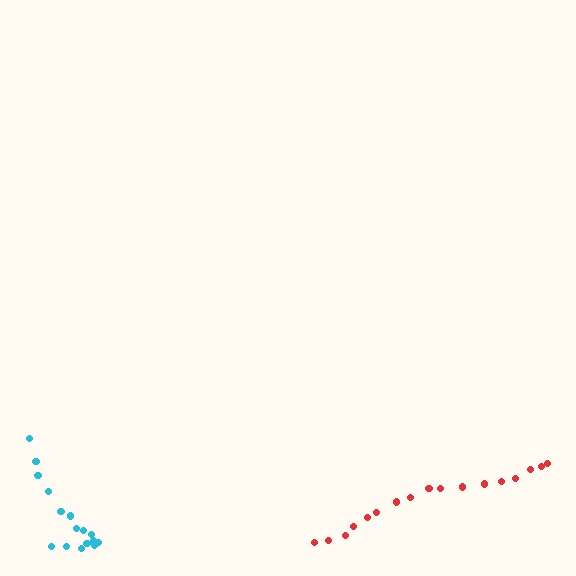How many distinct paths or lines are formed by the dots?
There are 2 distinct paths.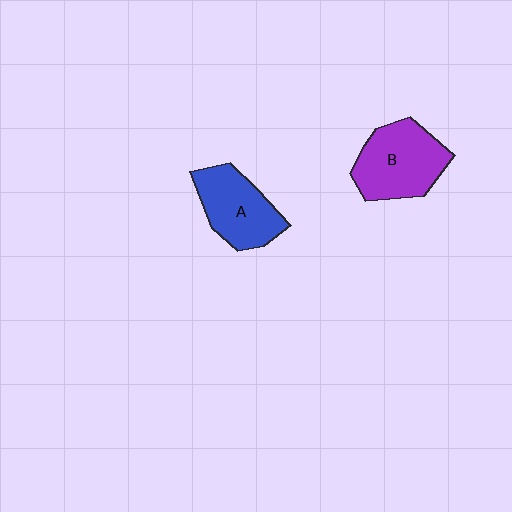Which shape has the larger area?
Shape B (purple).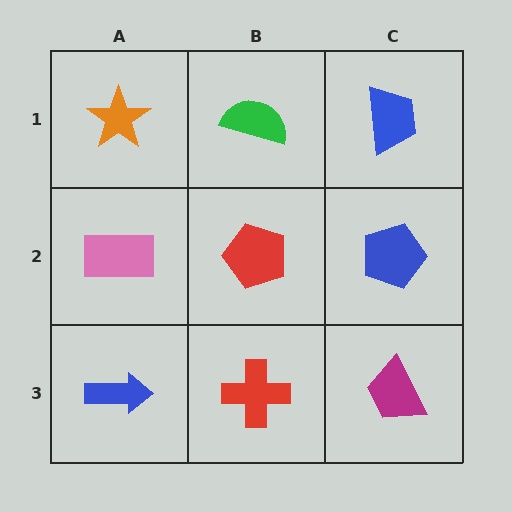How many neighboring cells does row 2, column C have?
3.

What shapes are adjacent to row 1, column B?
A red pentagon (row 2, column B), an orange star (row 1, column A), a blue trapezoid (row 1, column C).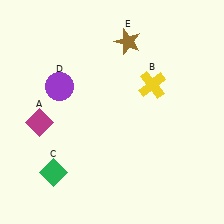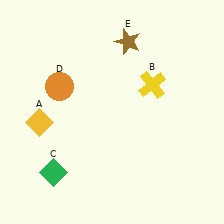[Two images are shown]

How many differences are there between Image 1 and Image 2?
There are 2 differences between the two images.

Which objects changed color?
A changed from magenta to yellow. D changed from purple to orange.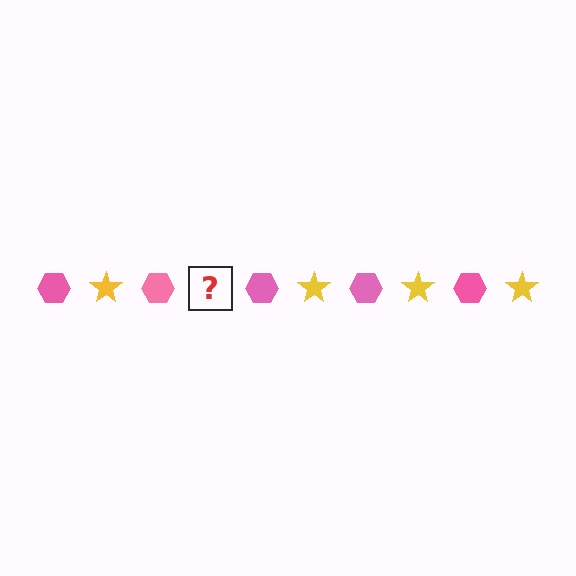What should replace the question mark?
The question mark should be replaced with a yellow star.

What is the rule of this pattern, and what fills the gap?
The rule is that the pattern alternates between pink hexagon and yellow star. The gap should be filled with a yellow star.